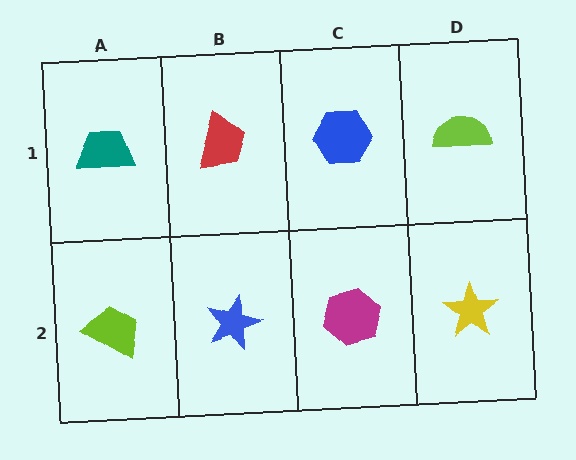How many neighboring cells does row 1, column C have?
3.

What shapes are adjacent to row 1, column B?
A blue star (row 2, column B), a teal trapezoid (row 1, column A), a blue hexagon (row 1, column C).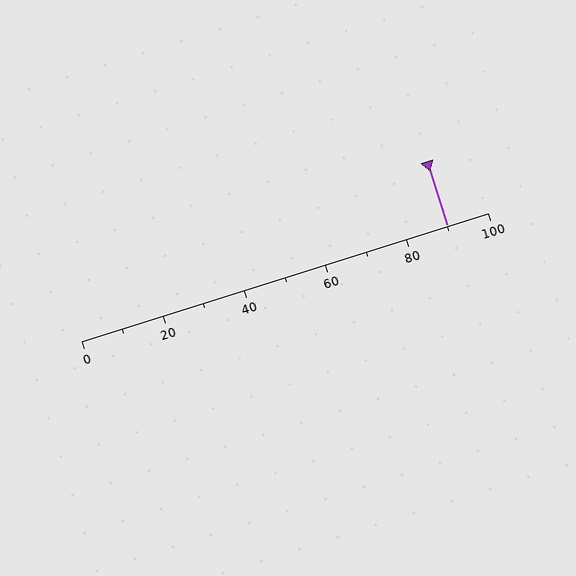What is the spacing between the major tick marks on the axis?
The major ticks are spaced 20 apart.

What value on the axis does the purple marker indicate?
The marker indicates approximately 90.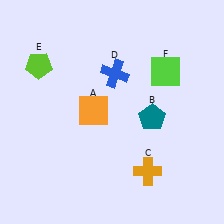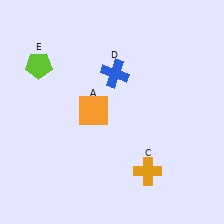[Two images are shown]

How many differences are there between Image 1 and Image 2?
There are 2 differences between the two images.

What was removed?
The teal pentagon (B), the lime square (F) were removed in Image 2.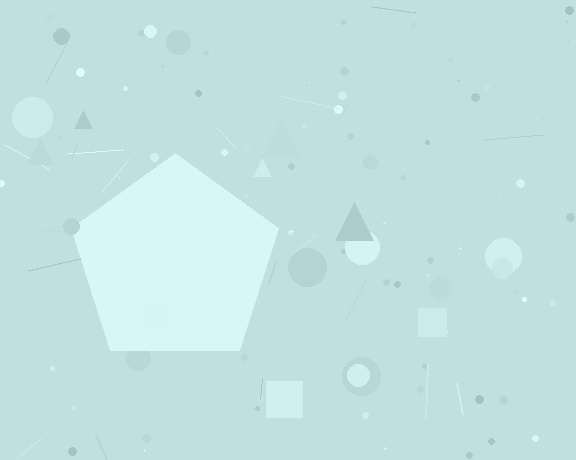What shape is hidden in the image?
A pentagon is hidden in the image.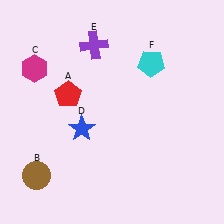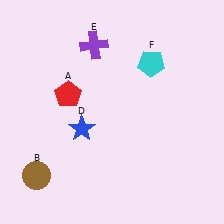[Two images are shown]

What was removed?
The magenta hexagon (C) was removed in Image 2.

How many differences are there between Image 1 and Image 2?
There is 1 difference between the two images.